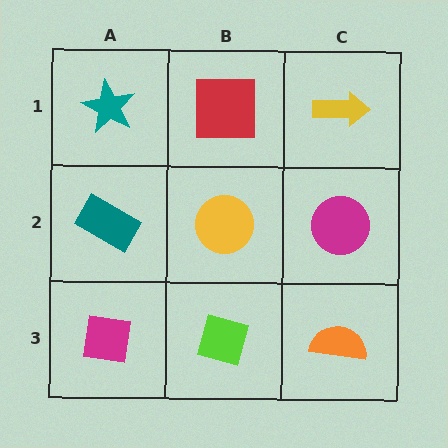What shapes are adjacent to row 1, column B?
A yellow circle (row 2, column B), a teal star (row 1, column A), a yellow arrow (row 1, column C).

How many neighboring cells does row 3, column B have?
3.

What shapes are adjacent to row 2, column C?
A yellow arrow (row 1, column C), an orange semicircle (row 3, column C), a yellow circle (row 2, column B).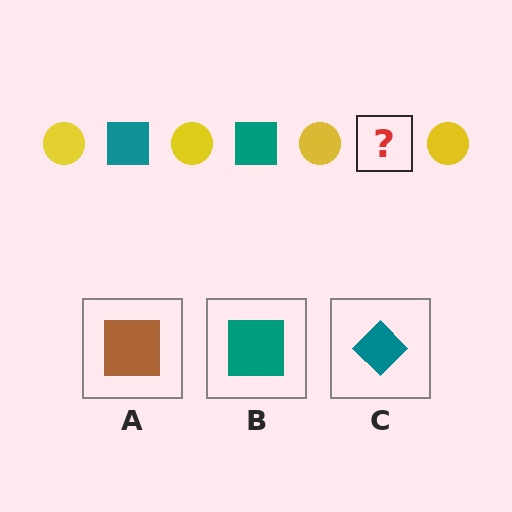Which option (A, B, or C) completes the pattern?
B.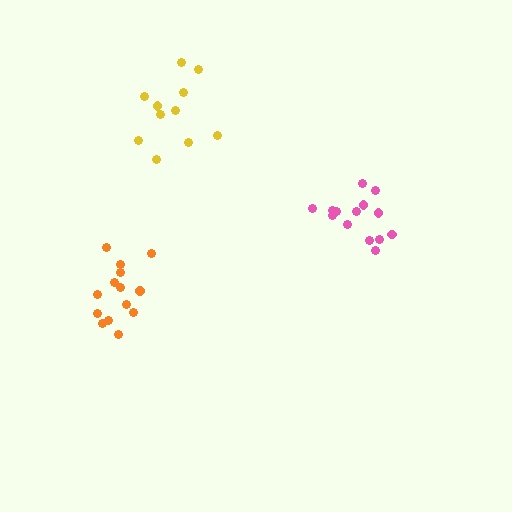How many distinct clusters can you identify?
There are 3 distinct clusters.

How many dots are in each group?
Group 1: 14 dots, Group 2: 11 dots, Group 3: 14 dots (39 total).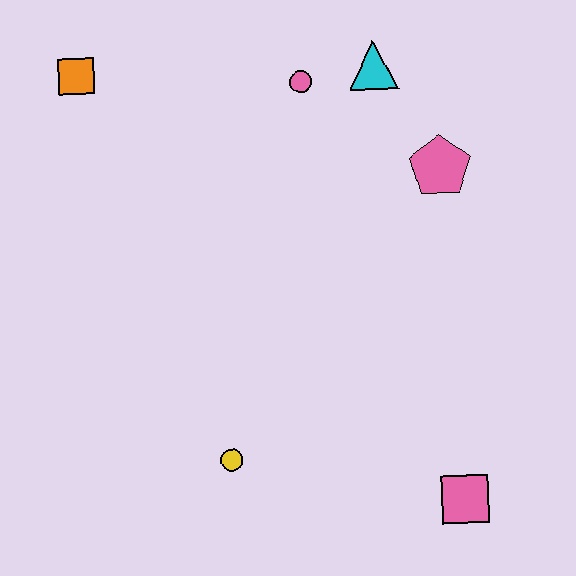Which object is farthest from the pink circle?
The pink square is farthest from the pink circle.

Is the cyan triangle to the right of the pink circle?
Yes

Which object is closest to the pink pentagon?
The cyan triangle is closest to the pink pentagon.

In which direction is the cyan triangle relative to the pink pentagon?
The cyan triangle is above the pink pentagon.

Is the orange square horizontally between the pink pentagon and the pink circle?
No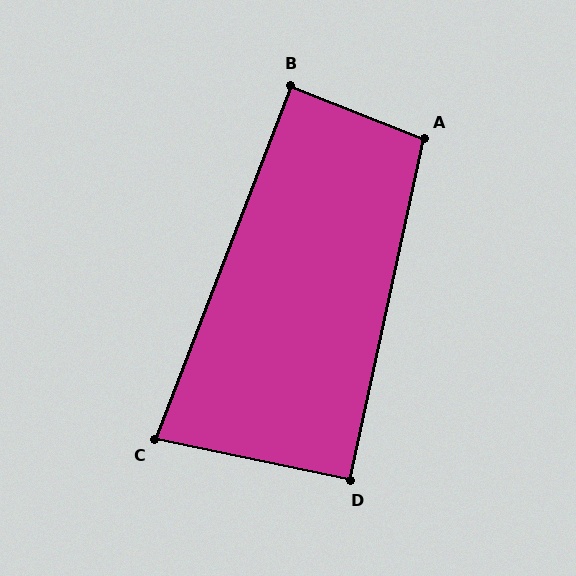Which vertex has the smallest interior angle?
C, at approximately 81 degrees.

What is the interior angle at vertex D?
Approximately 91 degrees (approximately right).